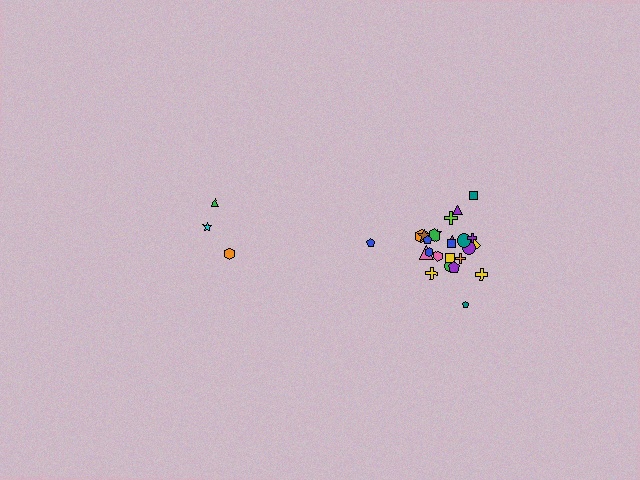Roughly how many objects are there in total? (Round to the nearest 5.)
Roughly 30 objects in total.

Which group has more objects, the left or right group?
The right group.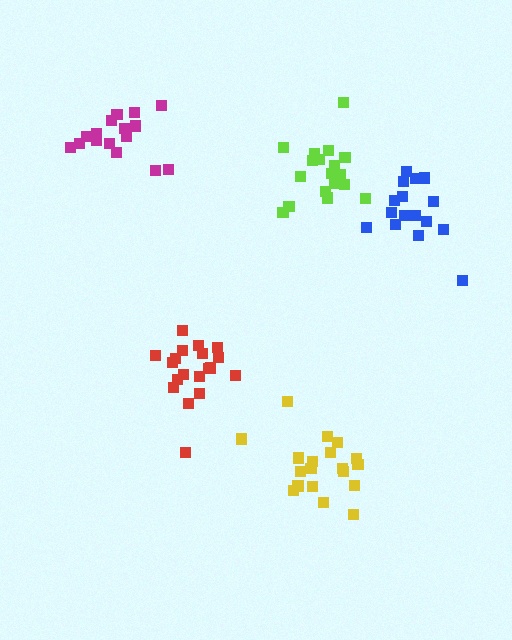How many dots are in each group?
Group 1: 19 dots, Group 2: 18 dots, Group 3: 16 dots, Group 4: 16 dots, Group 5: 19 dots (88 total).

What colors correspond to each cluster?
The clusters are colored: red, lime, magenta, blue, yellow.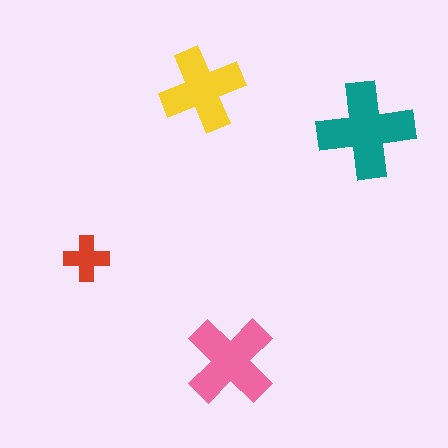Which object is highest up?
The yellow cross is topmost.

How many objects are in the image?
There are 4 objects in the image.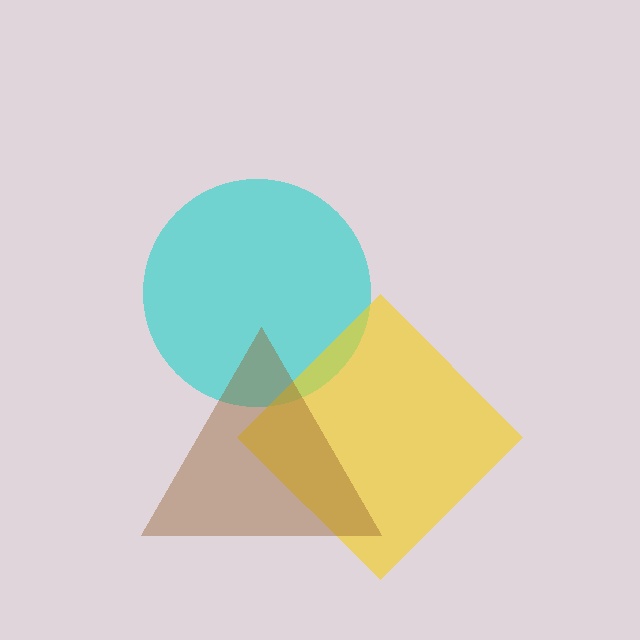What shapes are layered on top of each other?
The layered shapes are: a cyan circle, a yellow diamond, a brown triangle.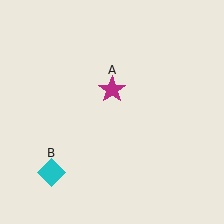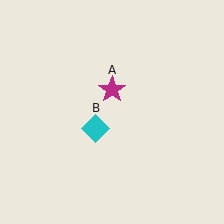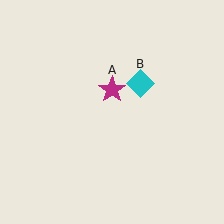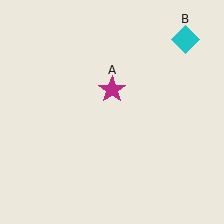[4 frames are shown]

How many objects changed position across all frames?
1 object changed position: cyan diamond (object B).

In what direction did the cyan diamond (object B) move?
The cyan diamond (object B) moved up and to the right.